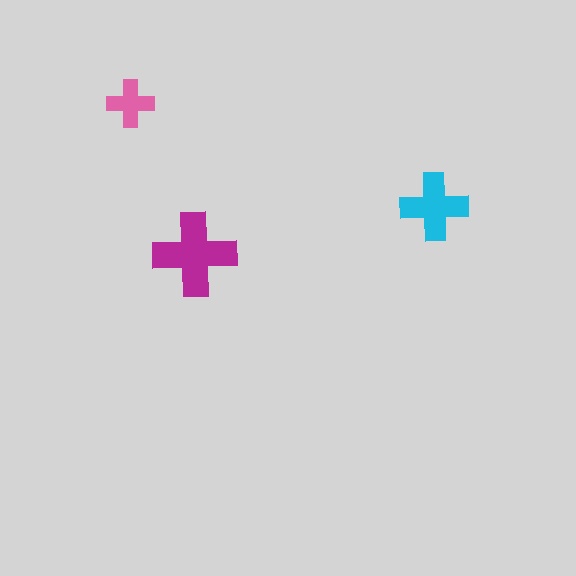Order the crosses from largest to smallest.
the magenta one, the cyan one, the pink one.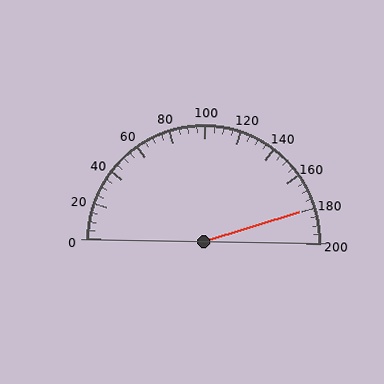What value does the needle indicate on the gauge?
The needle indicates approximately 180.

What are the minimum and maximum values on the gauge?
The gauge ranges from 0 to 200.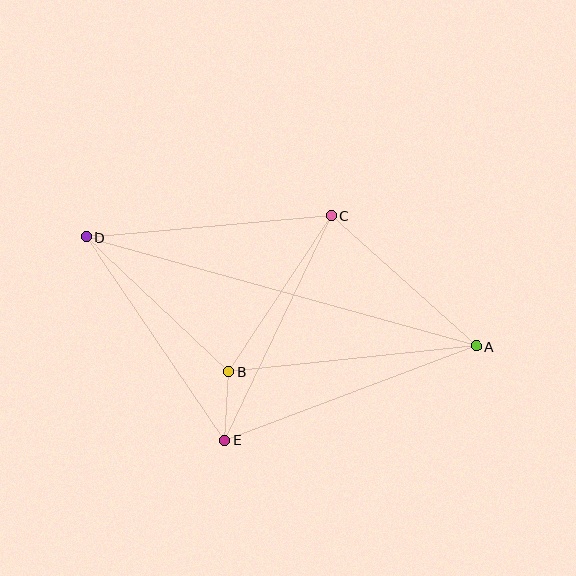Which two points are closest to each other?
Points B and E are closest to each other.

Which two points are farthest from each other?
Points A and D are farthest from each other.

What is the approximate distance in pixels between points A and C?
The distance between A and C is approximately 195 pixels.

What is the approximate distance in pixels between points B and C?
The distance between B and C is approximately 187 pixels.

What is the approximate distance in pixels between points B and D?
The distance between B and D is approximately 196 pixels.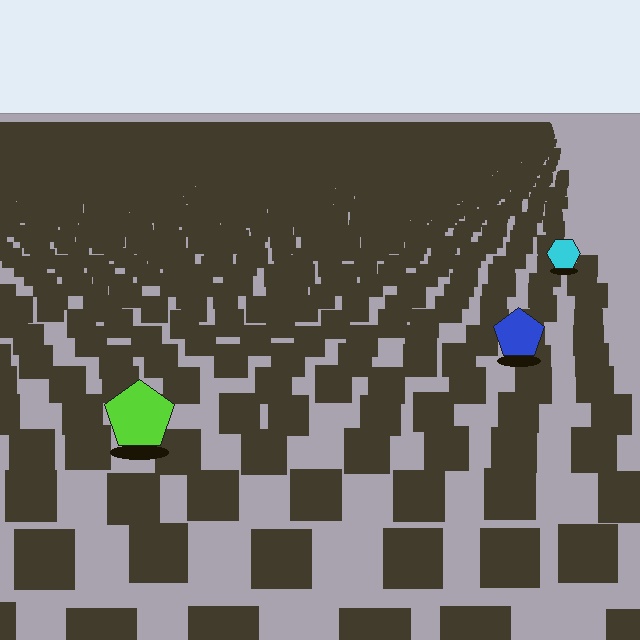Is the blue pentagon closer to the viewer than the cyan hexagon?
Yes. The blue pentagon is closer — you can tell from the texture gradient: the ground texture is coarser near it.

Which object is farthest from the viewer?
The cyan hexagon is farthest from the viewer. It appears smaller and the ground texture around it is denser.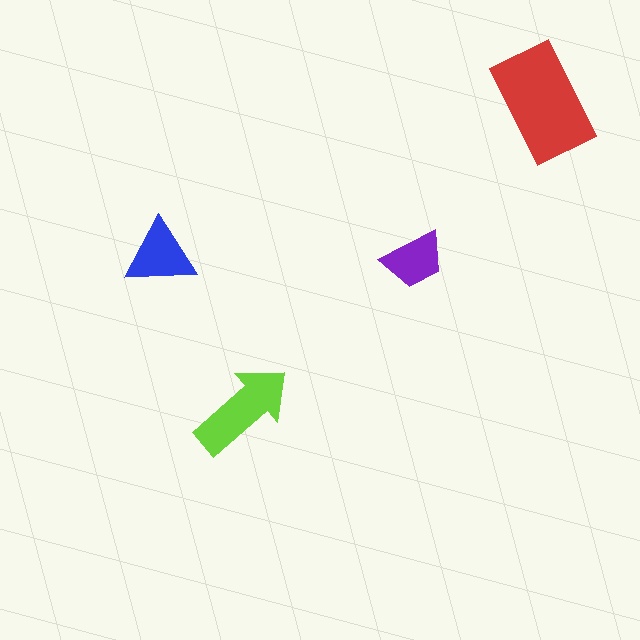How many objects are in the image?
There are 4 objects in the image.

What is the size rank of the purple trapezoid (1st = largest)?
4th.